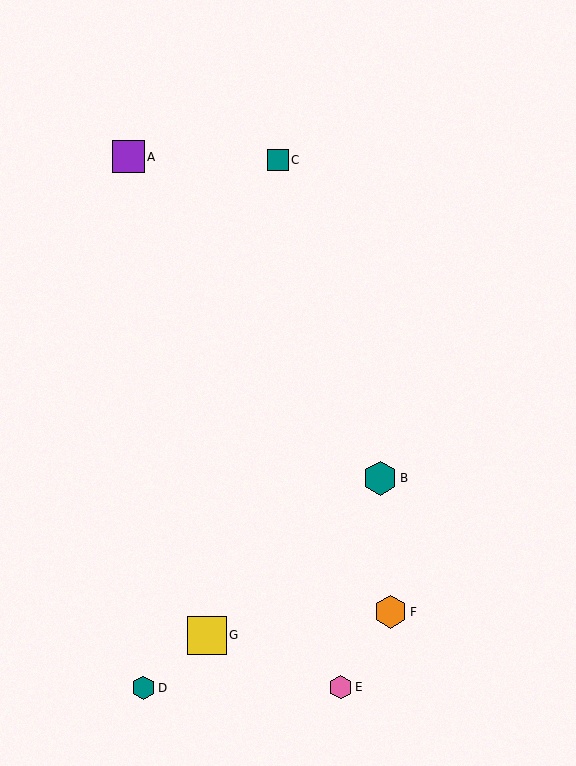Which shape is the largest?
The yellow square (labeled G) is the largest.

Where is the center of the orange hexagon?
The center of the orange hexagon is at (391, 612).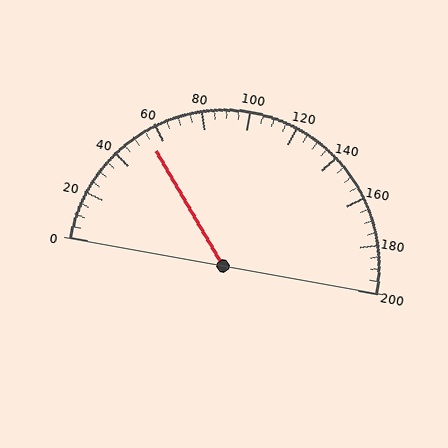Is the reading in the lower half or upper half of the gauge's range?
The reading is in the lower half of the range (0 to 200).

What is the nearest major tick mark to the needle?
The nearest major tick mark is 60.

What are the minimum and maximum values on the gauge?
The gauge ranges from 0 to 200.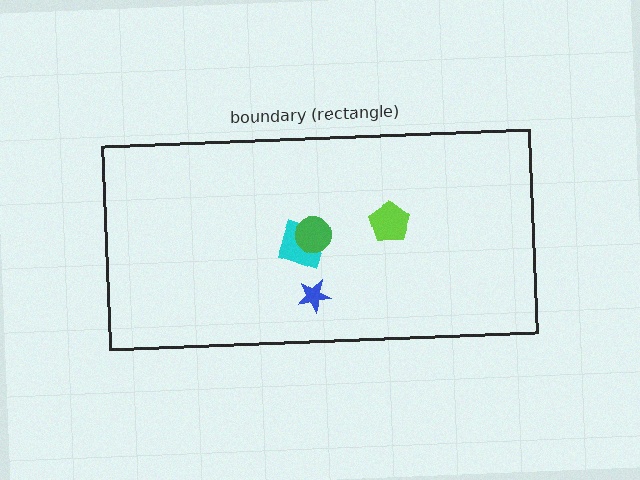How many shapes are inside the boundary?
4 inside, 0 outside.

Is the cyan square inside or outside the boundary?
Inside.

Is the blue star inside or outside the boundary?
Inside.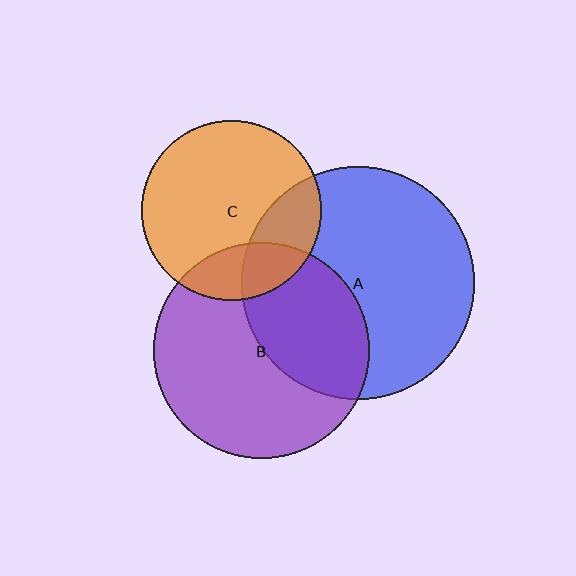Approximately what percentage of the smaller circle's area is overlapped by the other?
Approximately 25%.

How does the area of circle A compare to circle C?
Approximately 1.7 times.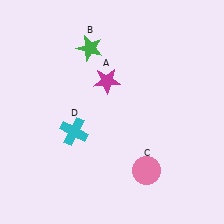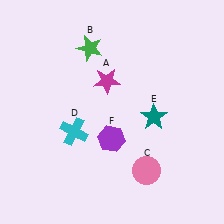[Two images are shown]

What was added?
A teal star (E), a purple hexagon (F) were added in Image 2.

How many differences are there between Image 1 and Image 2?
There are 2 differences between the two images.